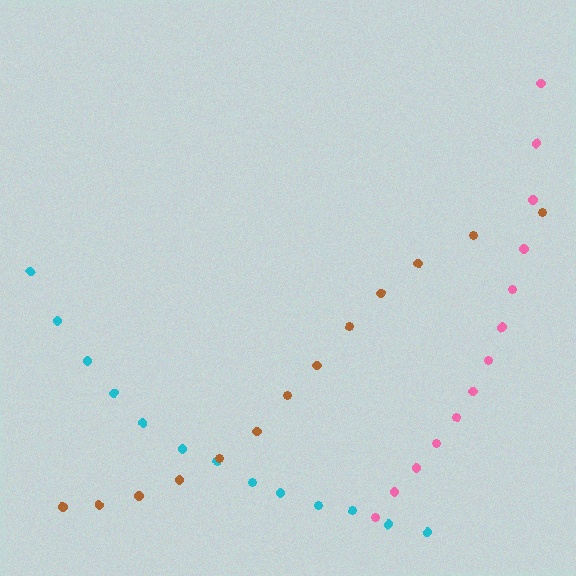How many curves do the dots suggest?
There are 3 distinct paths.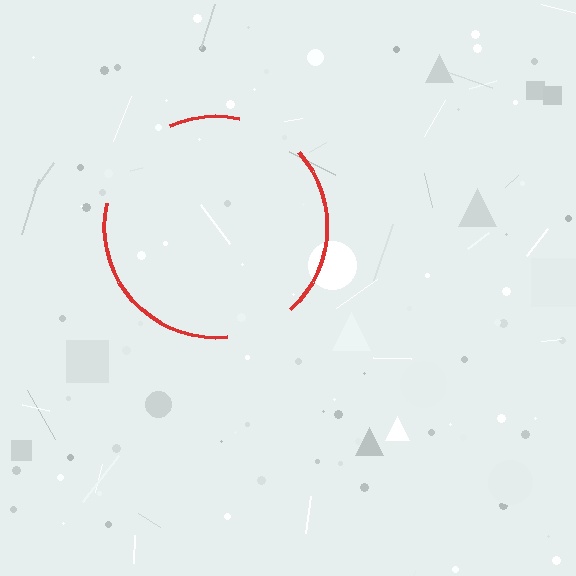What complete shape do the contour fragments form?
The contour fragments form a circle.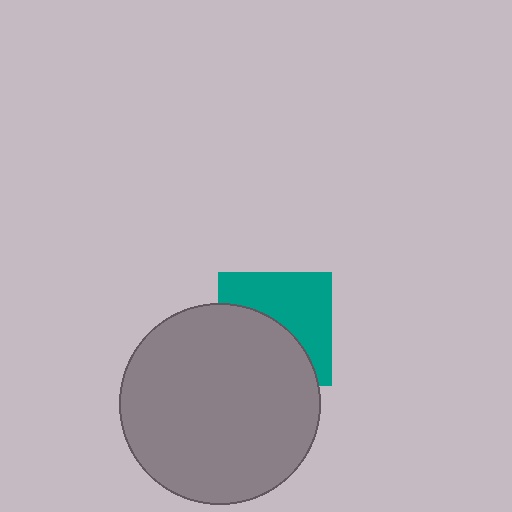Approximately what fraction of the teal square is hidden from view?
Roughly 49% of the teal square is hidden behind the gray circle.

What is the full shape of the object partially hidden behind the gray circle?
The partially hidden object is a teal square.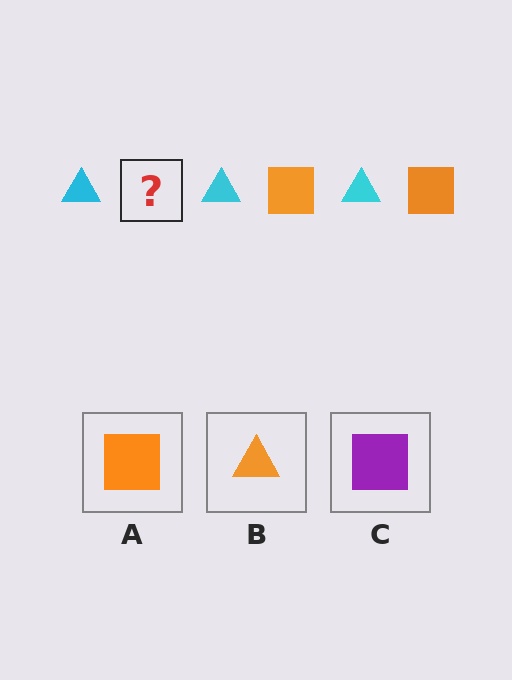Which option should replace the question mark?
Option A.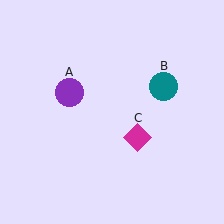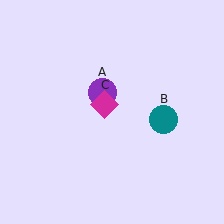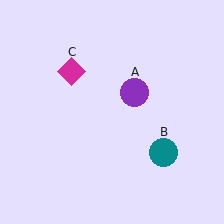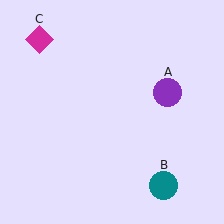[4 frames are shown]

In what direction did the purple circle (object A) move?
The purple circle (object A) moved right.